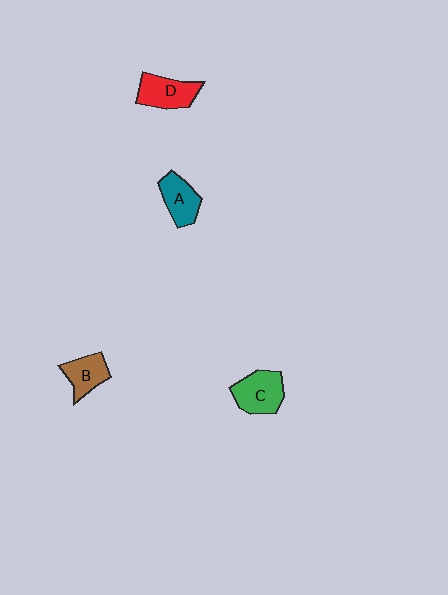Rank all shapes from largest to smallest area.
From largest to smallest: C (green), D (red), A (teal), B (brown).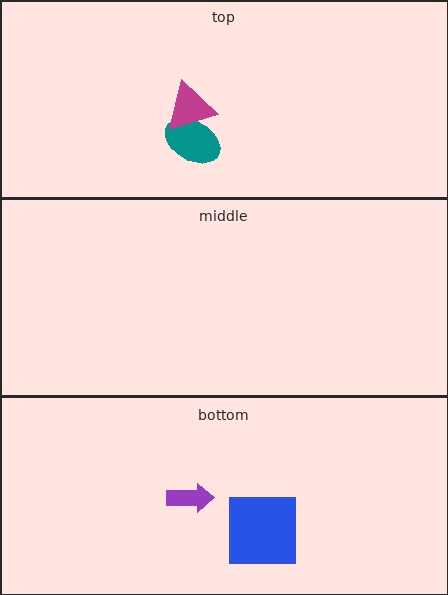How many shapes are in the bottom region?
2.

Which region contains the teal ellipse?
The top region.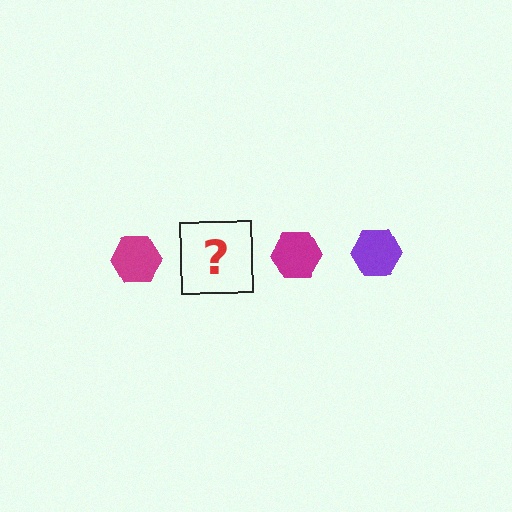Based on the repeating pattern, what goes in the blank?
The blank should be a purple hexagon.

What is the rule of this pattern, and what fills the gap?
The rule is that the pattern cycles through magenta, purple hexagons. The gap should be filled with a purple hexagon.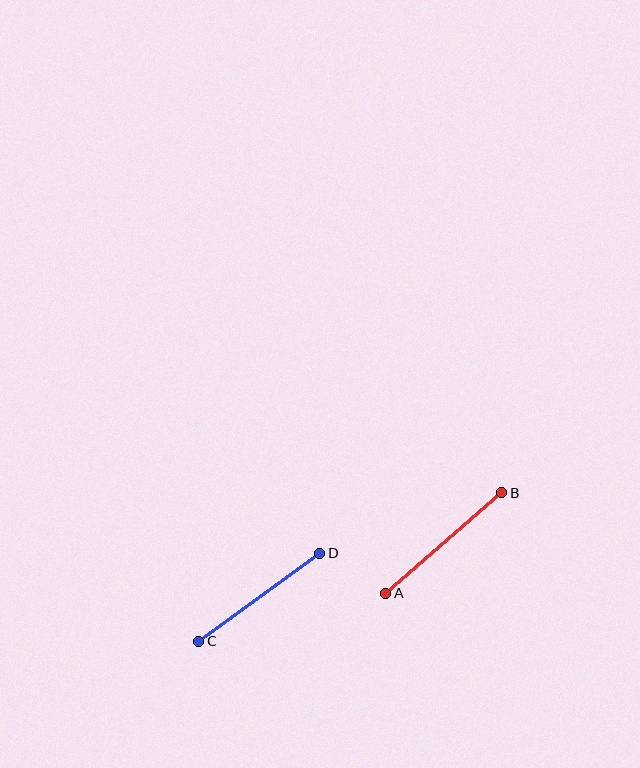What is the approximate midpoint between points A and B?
The midpoint is at approximately (444, 543) pixels.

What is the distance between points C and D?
The distance is approximately 149 pixels.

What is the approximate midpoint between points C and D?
The midpoint is at approximately (259, 597) pixels.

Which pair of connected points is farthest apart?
Points A and B are farthest apart.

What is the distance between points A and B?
The distance is approximately 154 pixels.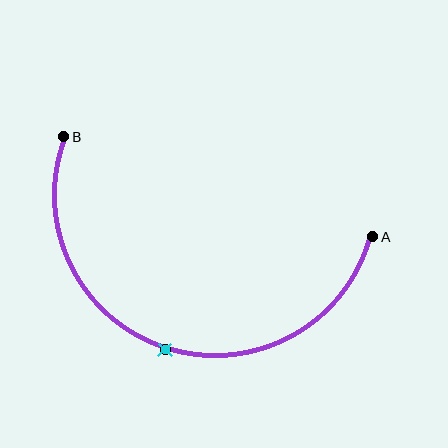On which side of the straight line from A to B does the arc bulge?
The arc bulges below the straight line connecting A and B.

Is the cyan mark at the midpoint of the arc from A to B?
Yes. The cyan mark lies on the arc at equal arc-length from both A and B — it is the arc midpoint.